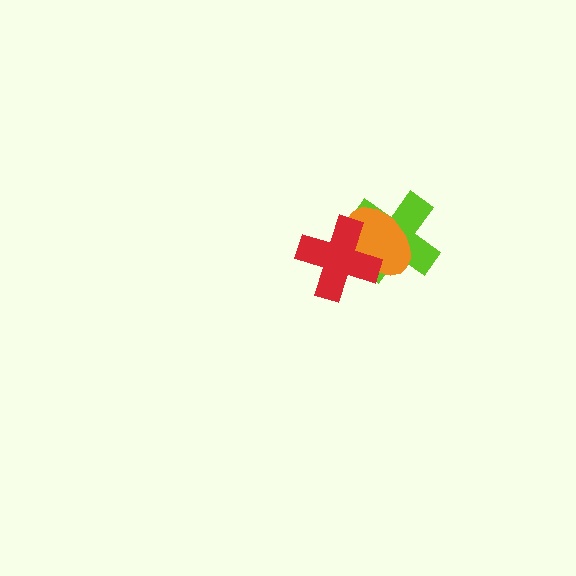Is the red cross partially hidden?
No, no other shape covers it.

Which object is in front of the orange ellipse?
The red cross is in front of the orange ellipse.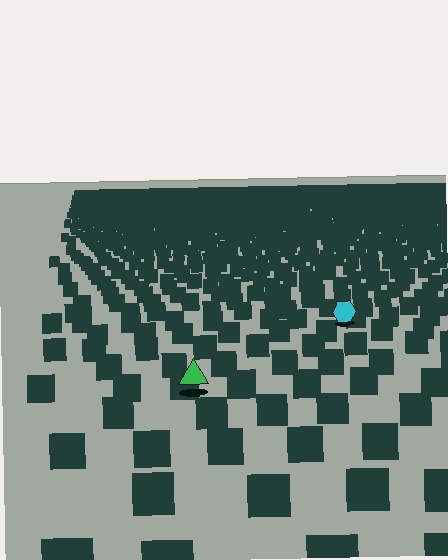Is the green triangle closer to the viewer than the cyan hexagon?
Yes. The green triangle is closer — you can tell from the texture gradient: the ground texture is coarser near it.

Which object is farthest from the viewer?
The cyan hexagon is farthest from the viewer. It appears smaller and the ground texture around it is denser.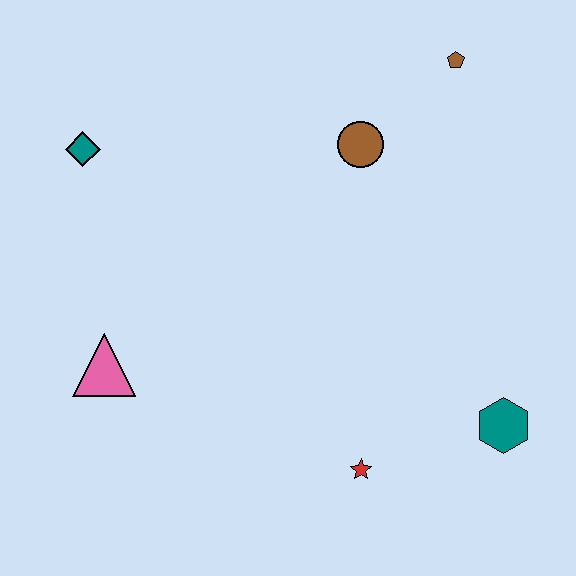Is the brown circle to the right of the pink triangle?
Yes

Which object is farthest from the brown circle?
The pink triangle is farthest from the brown circle.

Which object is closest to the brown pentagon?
The brown circle is closest to the brown pentagon.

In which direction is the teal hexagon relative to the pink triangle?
The teal hexagon is to the right of the pink triangle.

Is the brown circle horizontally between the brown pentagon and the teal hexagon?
No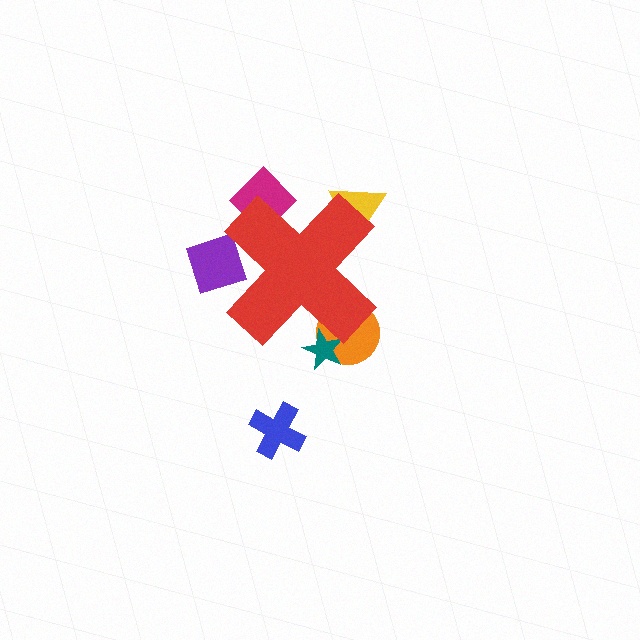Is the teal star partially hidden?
Yes, the teal star is partially hidden behind the red cross.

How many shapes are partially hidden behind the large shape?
5 shapes are partially hidden.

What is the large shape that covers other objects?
A red cross.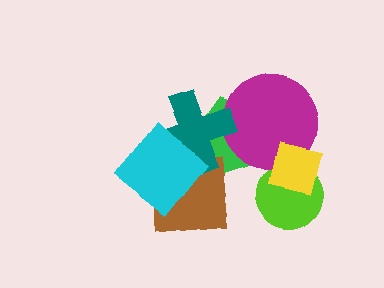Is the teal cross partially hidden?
Yes, it is partially covered by another shape.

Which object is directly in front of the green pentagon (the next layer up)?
The magenta circle is directly in front of the green pentagon.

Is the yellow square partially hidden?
No, no other shape covers it.